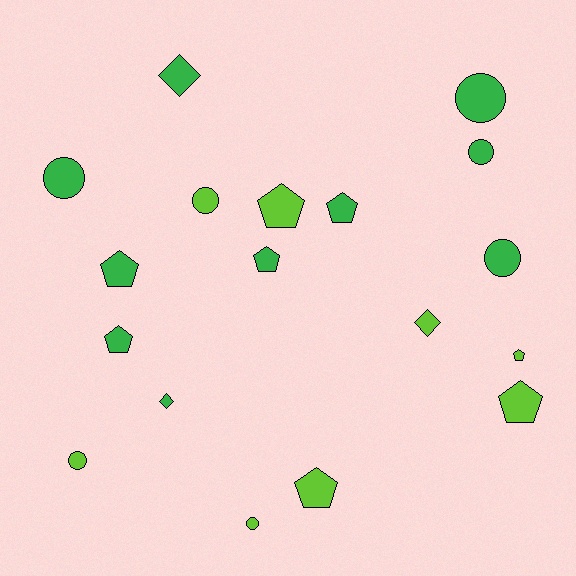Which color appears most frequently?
Green, with 10 objects.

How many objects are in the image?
There are 18 objects.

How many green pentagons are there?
There are 4 green pentagons.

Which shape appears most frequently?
Pentagon, with 8 objects.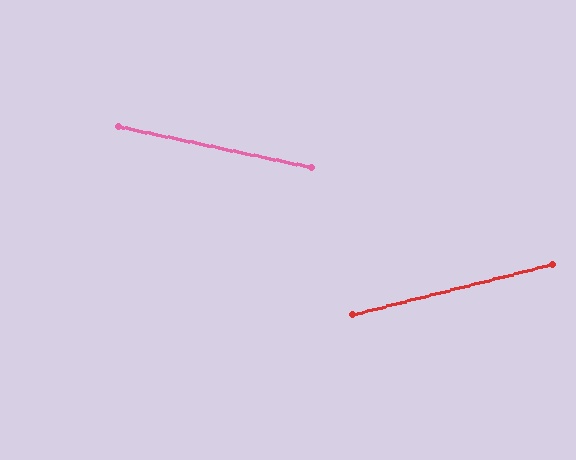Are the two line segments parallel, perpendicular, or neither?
Neither parallel nor perpendicular — they differ by about 26°.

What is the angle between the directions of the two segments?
Approximately 26 degrees.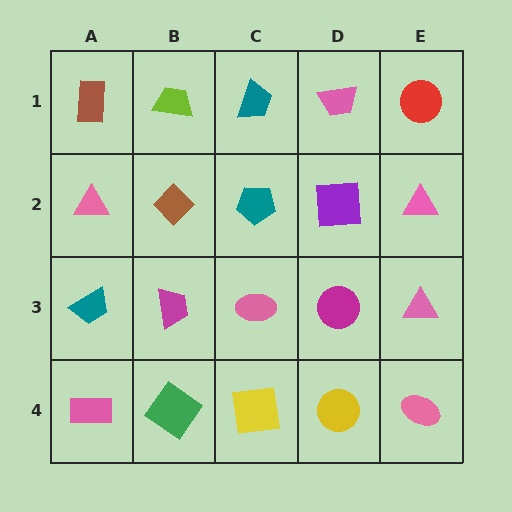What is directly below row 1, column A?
A pink triangle.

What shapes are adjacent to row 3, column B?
A brown diamond (row 2, column B), a green diamond (row 4, column B), a teal trapezoid (row 3, column A), a pink ellipse (row 3, column C).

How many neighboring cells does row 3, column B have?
4.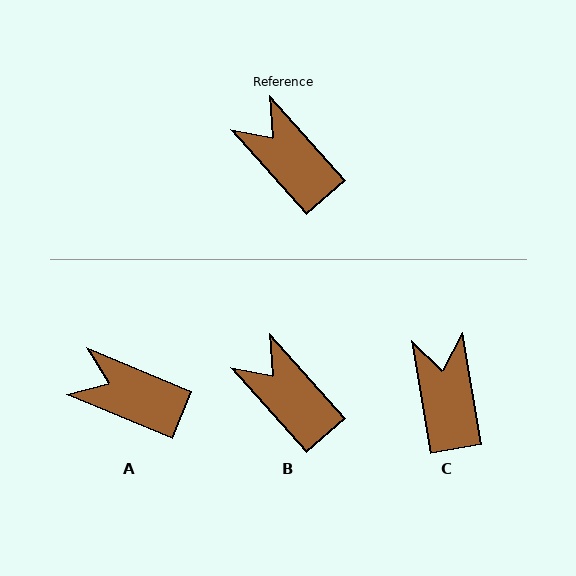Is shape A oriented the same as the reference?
No, it is off by about 26 degrees.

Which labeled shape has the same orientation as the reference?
B.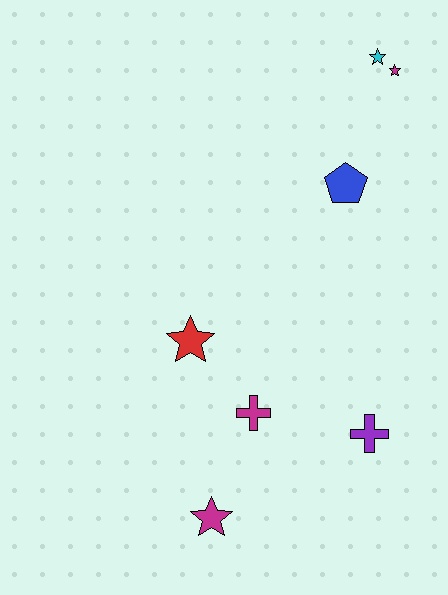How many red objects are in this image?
There is 1 red object.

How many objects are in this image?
There are 7 objects.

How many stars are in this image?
There are 4 stars.